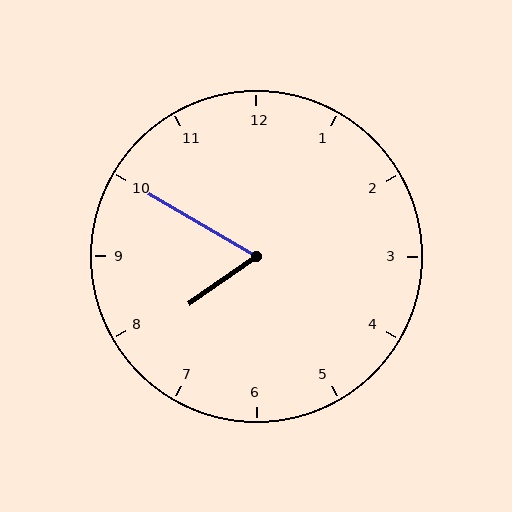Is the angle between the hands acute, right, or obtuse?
It is acute.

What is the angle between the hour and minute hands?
Approximately 65 degrees.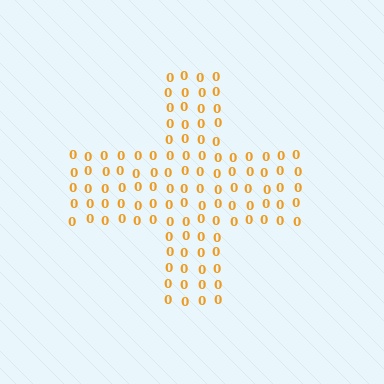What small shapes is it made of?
It is made of small digit 0's.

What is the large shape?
The large shape is a cross.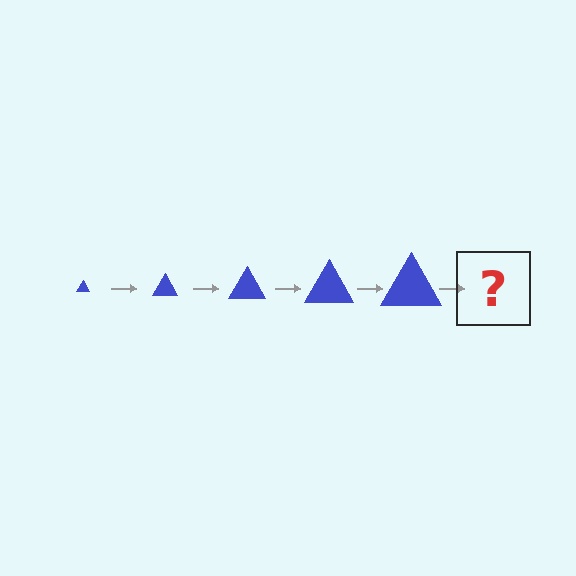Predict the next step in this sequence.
The next step is a blue triangle, larger than the previous one.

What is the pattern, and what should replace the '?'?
The pattern is that the triangle gets progressively larger each step. The '?' should be a blue triangle, larger than the previous one.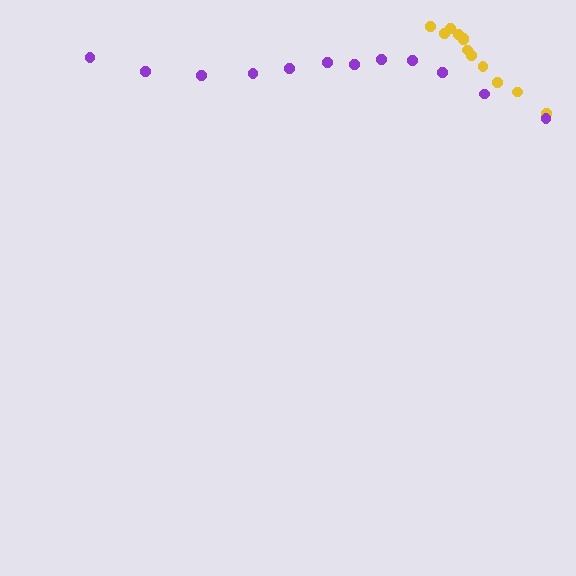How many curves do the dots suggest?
There are 2 distinct paths.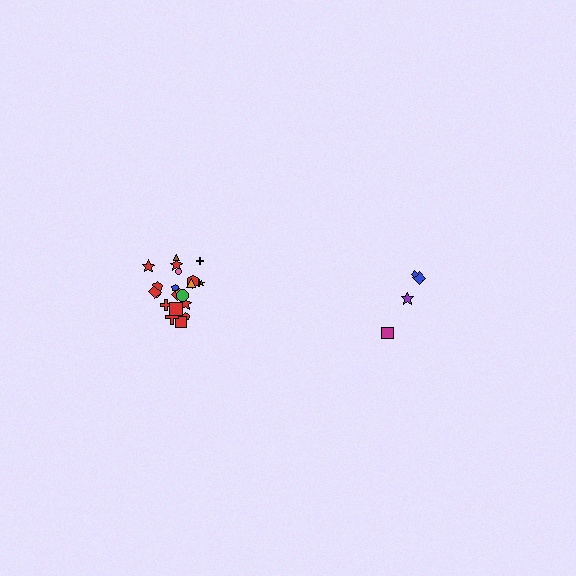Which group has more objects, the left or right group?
The left group.